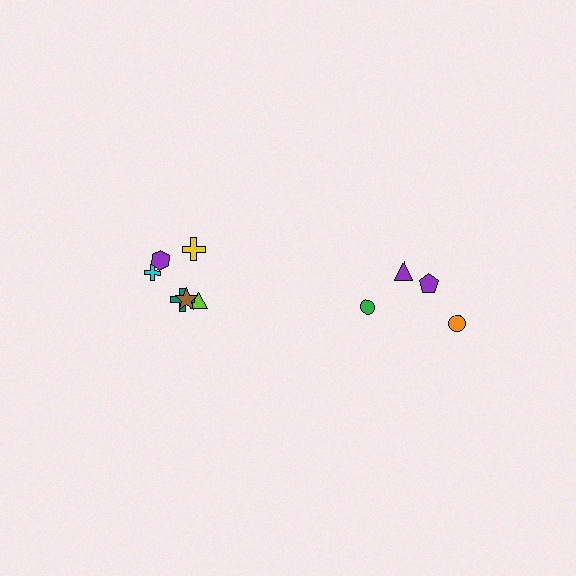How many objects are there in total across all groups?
There are 10 objects.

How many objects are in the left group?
There are 6 objects.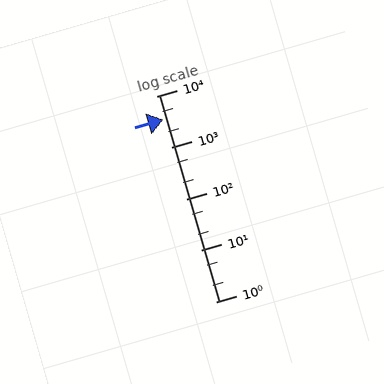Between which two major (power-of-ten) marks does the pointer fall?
The pointer is between 1000 and 10000.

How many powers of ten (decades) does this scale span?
The scale spans 4 decades, from 1 to 10000.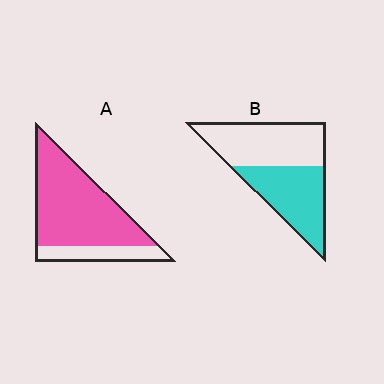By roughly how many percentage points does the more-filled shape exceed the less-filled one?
By roughly 30 percentage points (A over B).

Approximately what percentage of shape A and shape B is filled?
A is approximately 80% and B is approximately 45%.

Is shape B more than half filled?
Roughly half.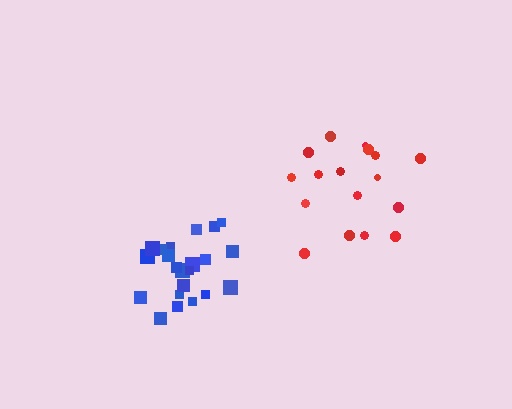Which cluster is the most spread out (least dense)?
Red.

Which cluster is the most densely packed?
Blue.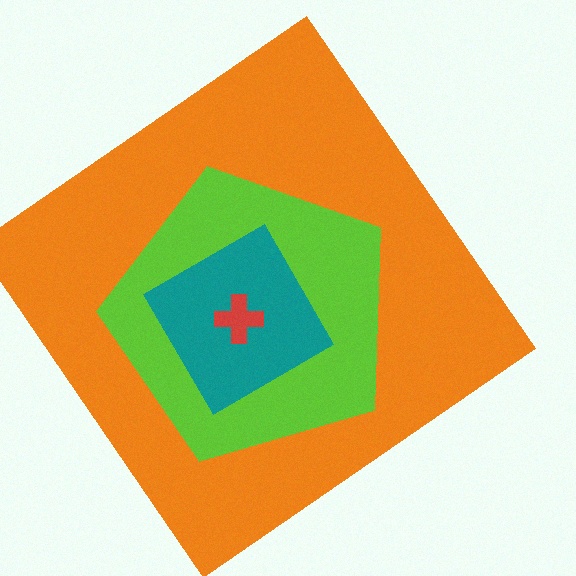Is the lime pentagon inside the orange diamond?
Yes.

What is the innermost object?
The red cross.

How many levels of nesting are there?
4.